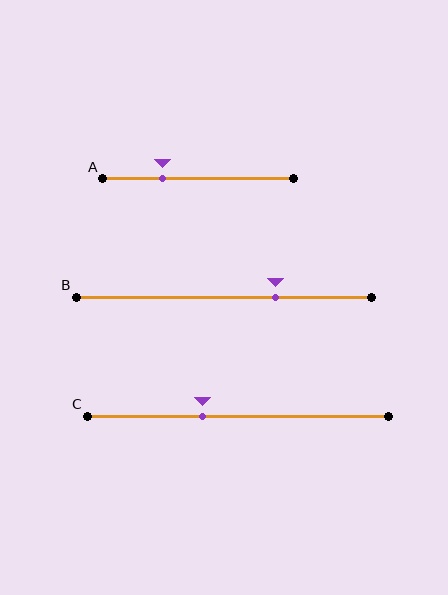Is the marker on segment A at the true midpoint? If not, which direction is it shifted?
No, the marker on segment A is shifted to the left by about 19% of the segment length.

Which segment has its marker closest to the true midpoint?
Segment C has its marker closest to the true midpoint.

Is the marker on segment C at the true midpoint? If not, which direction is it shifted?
No, the marker on segment C is shifted to the left by about 12% of the segment length.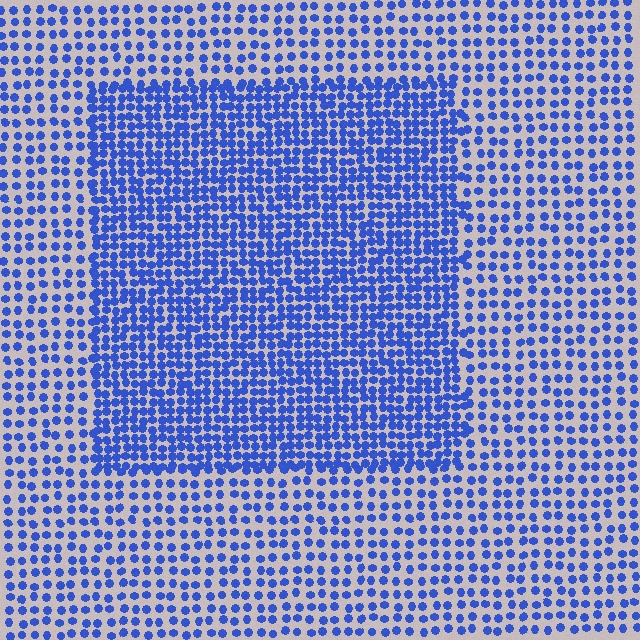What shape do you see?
I see a rectangle.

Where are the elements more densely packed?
The elements are more densely packed inside the rectangle boundary.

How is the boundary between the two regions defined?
The boundary is defined by a change in element density (approximately 1.9x ratio). All elements are the same color, size, and shape.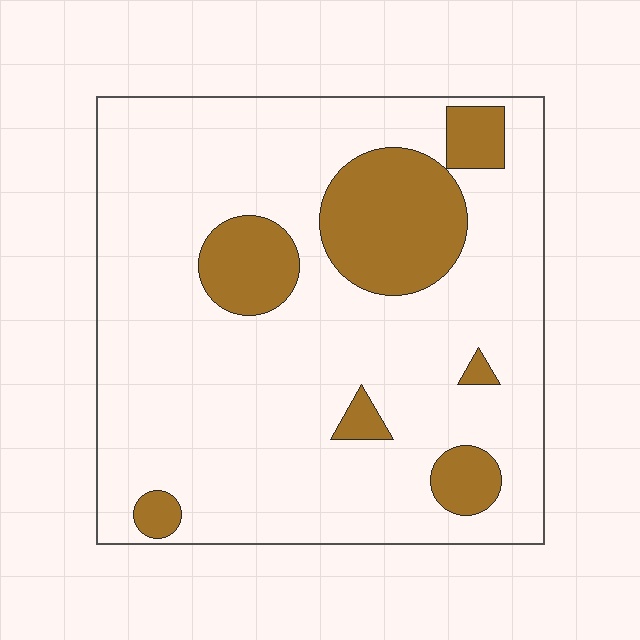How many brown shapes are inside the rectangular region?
7.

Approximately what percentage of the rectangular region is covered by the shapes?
Approximately 20%.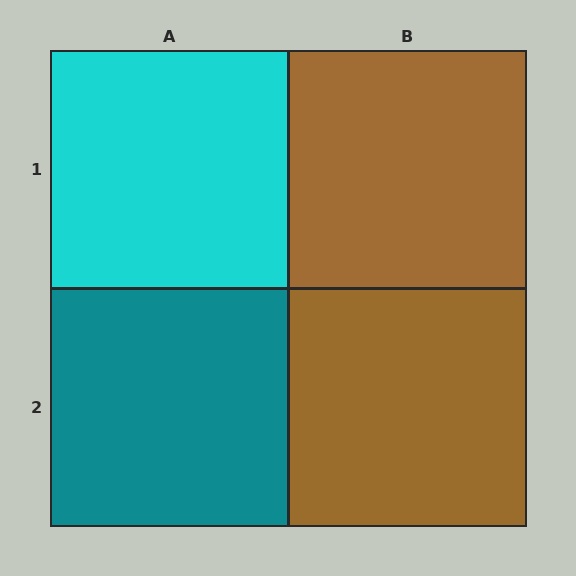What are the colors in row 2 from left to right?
Teal, brown.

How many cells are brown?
2 cells are brown.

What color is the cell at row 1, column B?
Brown.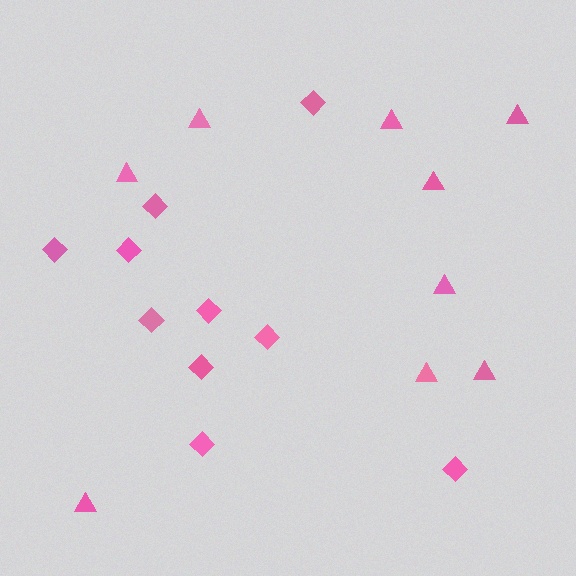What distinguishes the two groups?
There are 2 groups: one group of diamonds (10) and one group of triangles (9).